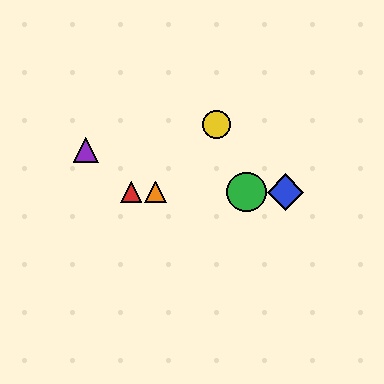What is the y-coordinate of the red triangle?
The red triangle is at y≈192.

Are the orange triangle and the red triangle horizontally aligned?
Yes, both are at y≈192.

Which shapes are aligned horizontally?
The red triangle, the blue diamond, the green circle, the orange triangle are aligned horizontally.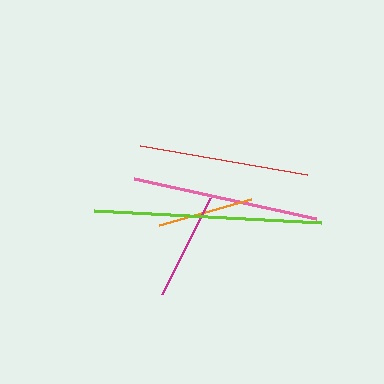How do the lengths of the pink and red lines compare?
The pink and red lines are approximately the same length.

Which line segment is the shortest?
The orange line is the shortest at approximately 96 pixels.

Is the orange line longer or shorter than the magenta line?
The magenta line is longer than the orange line.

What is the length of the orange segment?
The orange segment is approximately 96 pixels long.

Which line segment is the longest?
The lime line is the longest at approximately 227 pixels.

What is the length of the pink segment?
The pink segment is approximately 186 pixels long.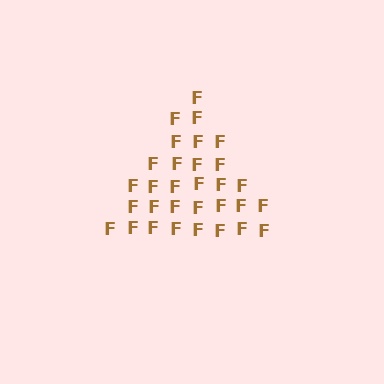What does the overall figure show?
The overall figure shows a triangle.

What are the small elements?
The small elements are letter F's.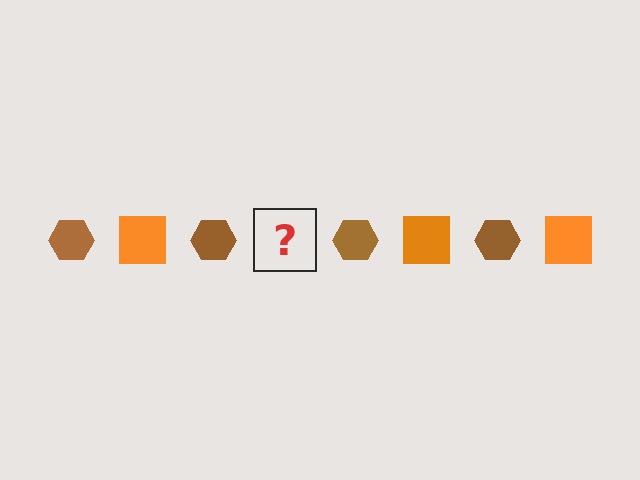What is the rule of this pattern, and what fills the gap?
The rule is that the pattern alternates between brown hexagon and orange square. The gap should be filled with an orange square.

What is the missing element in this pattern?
The missing element is an orange square.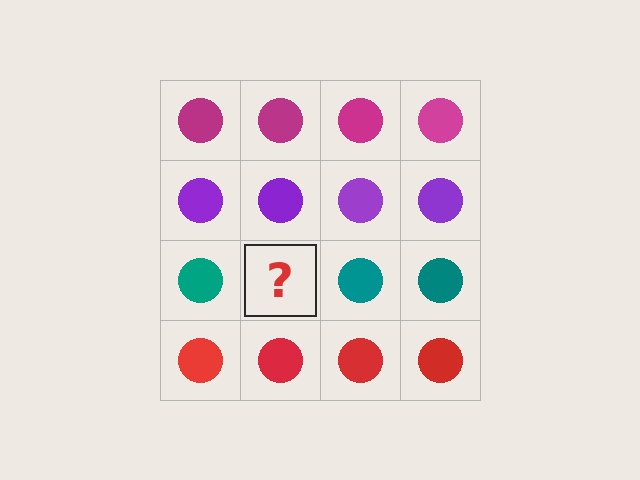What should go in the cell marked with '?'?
The missing cell should contain a teal circle.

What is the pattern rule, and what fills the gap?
The rule is that each row has a consistent color. The gap should be filled with a teal circle.